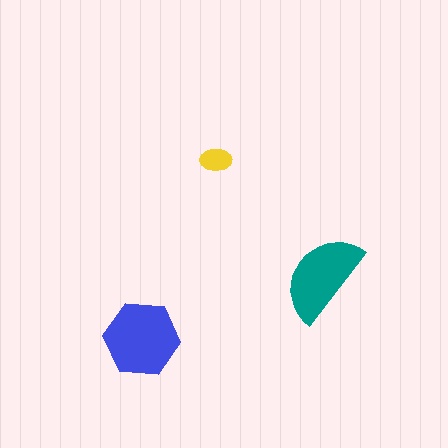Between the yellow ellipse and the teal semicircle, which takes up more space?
The teal semicircle.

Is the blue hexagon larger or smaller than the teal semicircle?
Larger.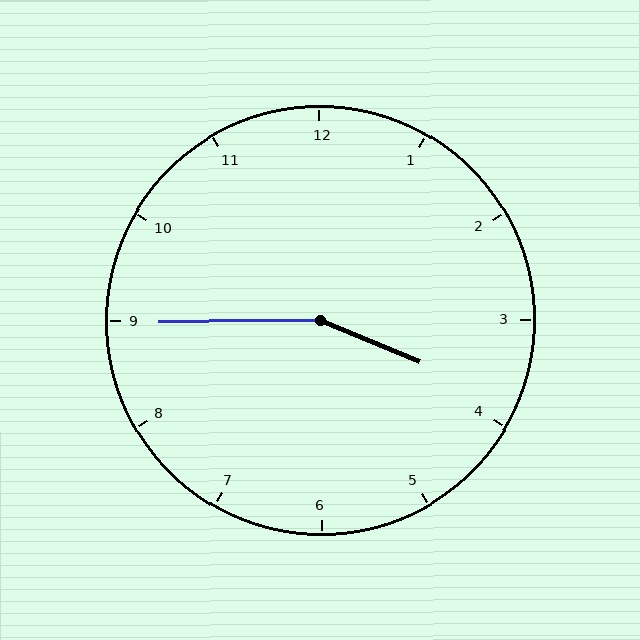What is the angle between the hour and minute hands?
Approximately 158 degrees.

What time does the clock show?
3:45.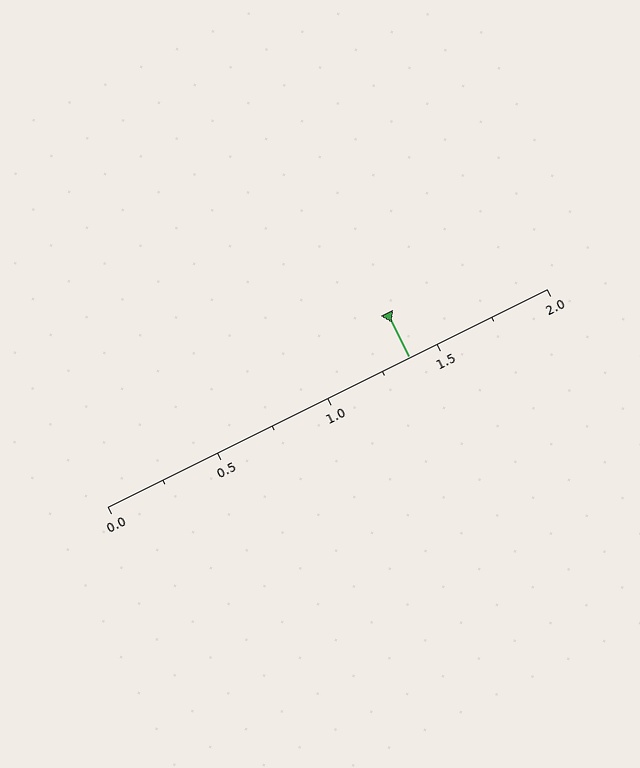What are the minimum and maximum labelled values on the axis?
The axis runs from 0.0 to 2.0.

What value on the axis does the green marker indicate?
The marker indicates approximately 1.38.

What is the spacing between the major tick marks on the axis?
The major ticks are spaced 0.5 apart.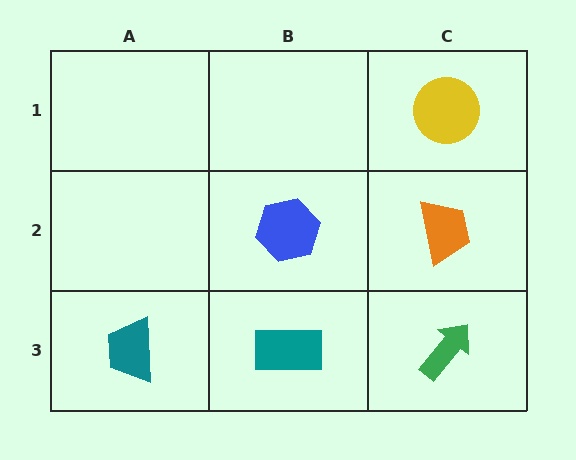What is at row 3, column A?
A teal trapezoid.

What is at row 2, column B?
A blue hexagon.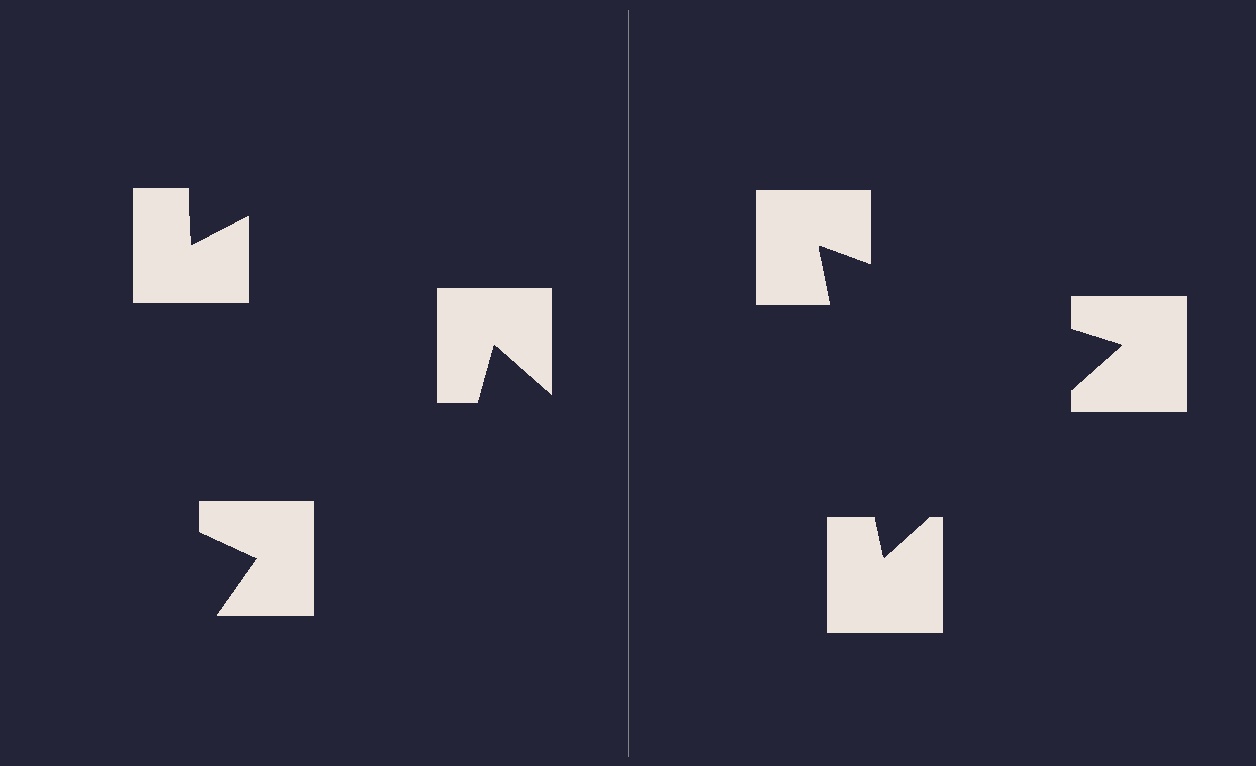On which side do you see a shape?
An illusory triangle appears on the right side. On the left side the wedge cuts are rotated, so no coherent shape forms.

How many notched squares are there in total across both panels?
6 — 3 on each side.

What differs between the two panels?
The notched squares are positioned identically on both sides; only the wedge orientations differ. On the right they align to a triangle; on the left they are misaligned.